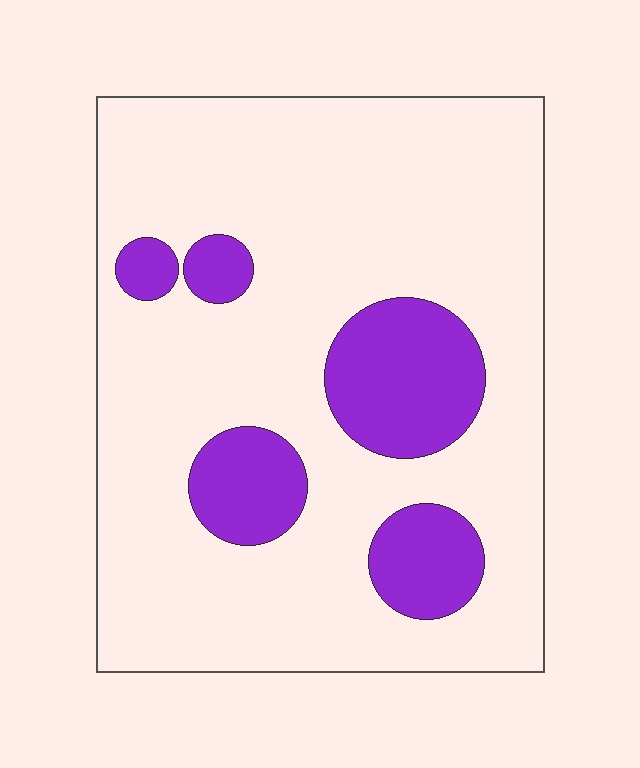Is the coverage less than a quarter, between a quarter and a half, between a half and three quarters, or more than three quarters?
Less than a quarter.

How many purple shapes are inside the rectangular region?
5.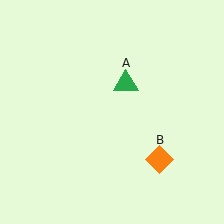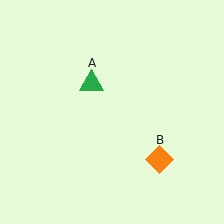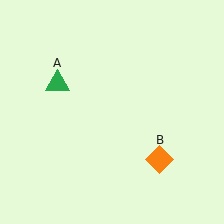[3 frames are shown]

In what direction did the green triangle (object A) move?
The green triangle (object A) moved left.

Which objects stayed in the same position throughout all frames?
Orange diamond (object B) remained stationary.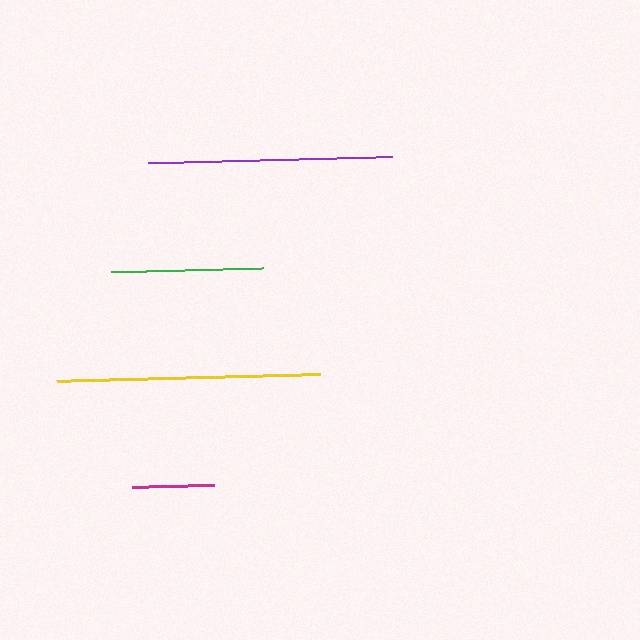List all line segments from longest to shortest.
From longest to shortest: yellow, purple, green, magenta.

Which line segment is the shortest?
The magenta line is the shortest at approximately 82 pixels.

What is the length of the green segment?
The green segment is approximately 152 pixels long.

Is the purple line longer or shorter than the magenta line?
The purple line is longer than the magenta line.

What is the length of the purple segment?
The purple segment is approximately 244 pixels long.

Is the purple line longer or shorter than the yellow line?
The yellow line is longer than the purple line.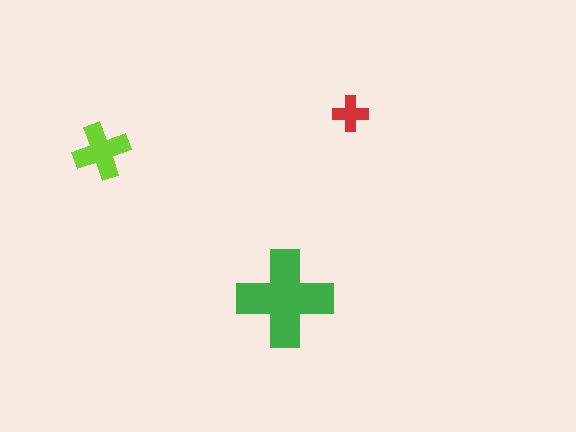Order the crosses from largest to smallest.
the green one, the lime one, the red one.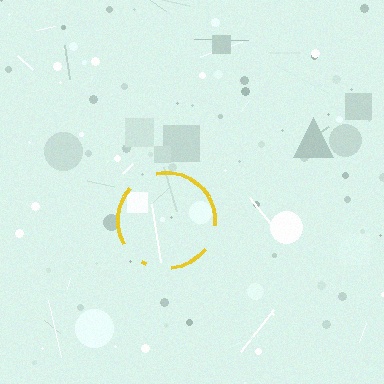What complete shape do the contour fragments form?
The contour fragments form a circle.